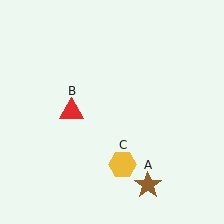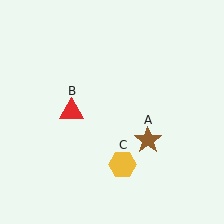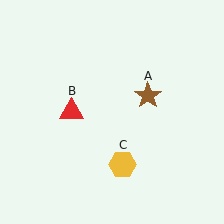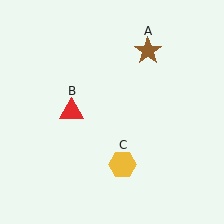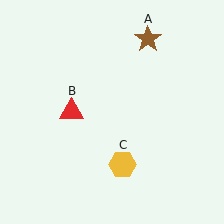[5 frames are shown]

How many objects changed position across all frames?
1 object changed position: brown star (object A).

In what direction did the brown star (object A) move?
The brown star (object A) moved up.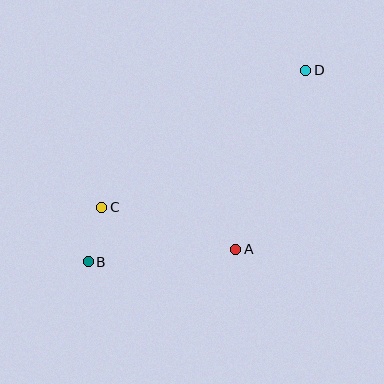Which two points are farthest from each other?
Points B and D are farthest from each other.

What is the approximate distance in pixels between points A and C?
The distance between A and C is approximately 141 pixels.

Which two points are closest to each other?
Points B and C are closest to each other.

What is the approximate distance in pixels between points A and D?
The distance between A and D is approximately 192 pixels.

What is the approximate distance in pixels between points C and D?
The distance between C and D is approximately 246 pixels.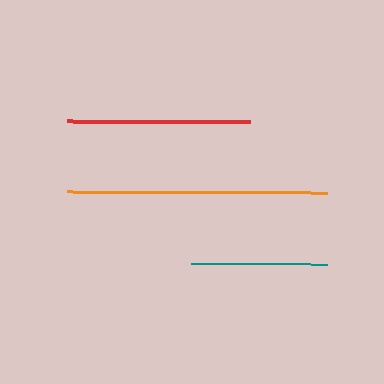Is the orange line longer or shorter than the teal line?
The orange line is longer than the teal line.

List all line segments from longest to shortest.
From longest to shortest: orange, red, teal.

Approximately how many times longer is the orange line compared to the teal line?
The orange line is approximately 1.9 times the length of the teal line.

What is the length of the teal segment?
The teal segment is approximately 136 pixels long.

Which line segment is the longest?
The orange line is the longest at approximately 260 pixels.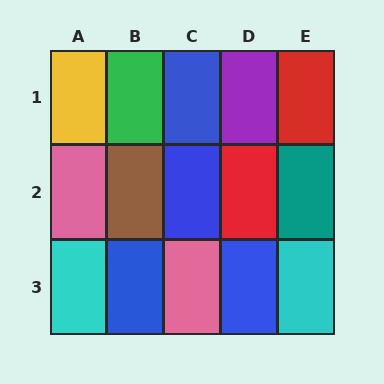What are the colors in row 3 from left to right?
Cyan, blue, pink, blue, cyan.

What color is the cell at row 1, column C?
Blue.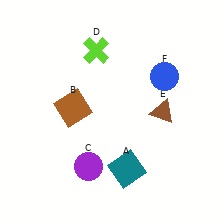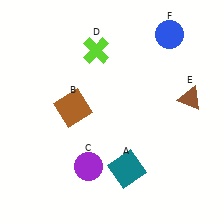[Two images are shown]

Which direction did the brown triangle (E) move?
The brown triangle (E) moved right.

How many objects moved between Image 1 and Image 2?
2 objects moved between the two images.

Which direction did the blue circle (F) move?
The blue circle (F) moved up.